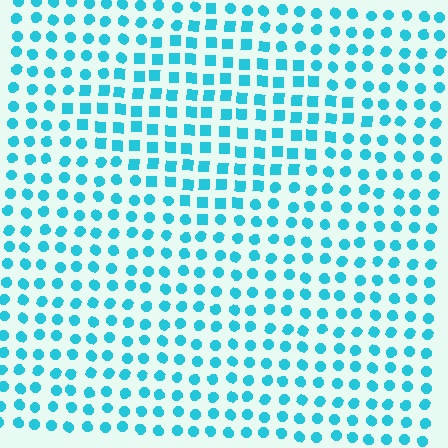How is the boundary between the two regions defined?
The boundary is defined by a change in element shape: squares inside vs. circles outside. All elements share the same color and spacing.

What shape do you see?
I see a diamond.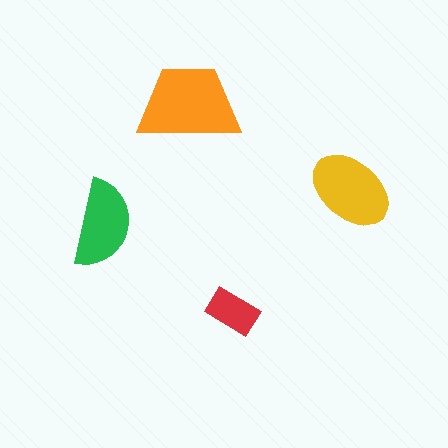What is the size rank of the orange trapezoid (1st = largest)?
1st.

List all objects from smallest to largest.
The red rectangle, the green semicircle, the yellow ellipse, the orange trapezoid.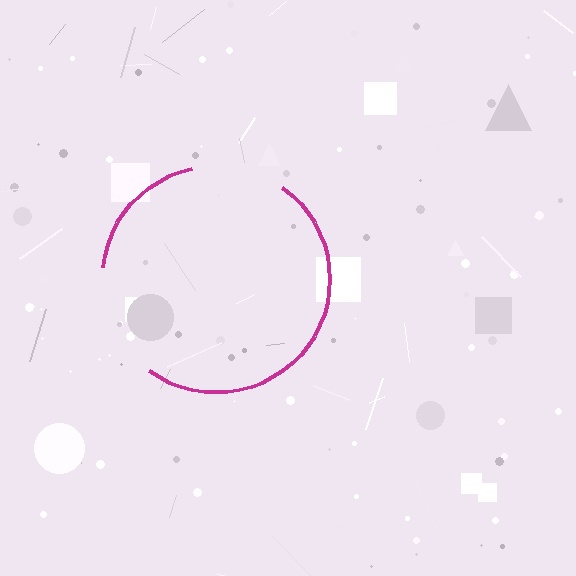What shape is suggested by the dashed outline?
The dashed outline suggests a circle.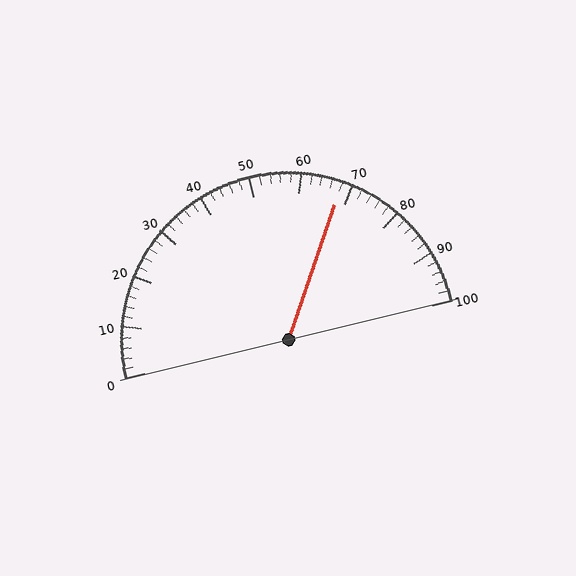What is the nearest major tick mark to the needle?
The nearest major tick mark is 70.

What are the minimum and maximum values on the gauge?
The gauge ranges from 0 to 100.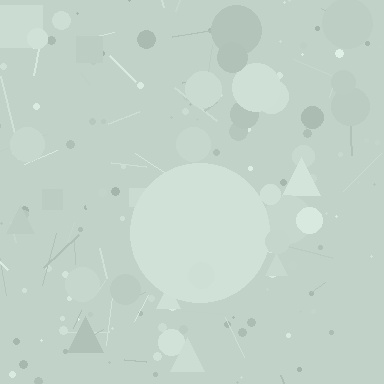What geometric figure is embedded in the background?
A circle is embedded in the background.